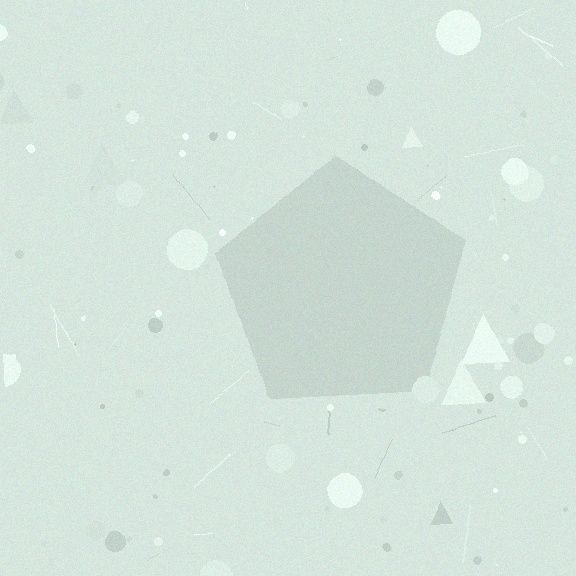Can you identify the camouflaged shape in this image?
The camouflaged shape is a pentagon.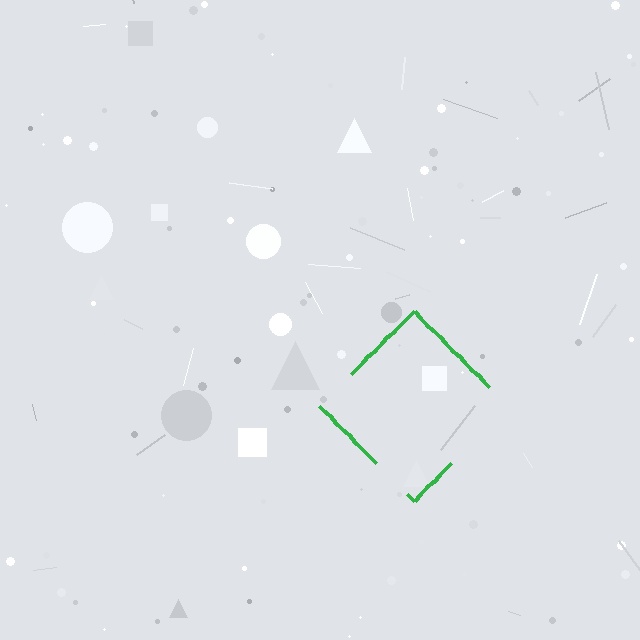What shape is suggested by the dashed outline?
The dashed outline suggests a diamond.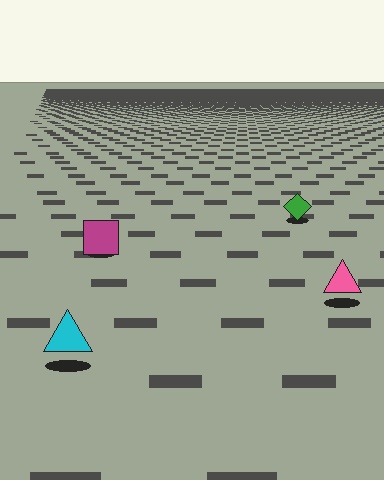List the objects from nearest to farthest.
From nearest to farthest: the cyan triangle, the pink triangle, the magenta square, the green diamond.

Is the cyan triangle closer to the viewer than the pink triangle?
Yes. The cyan triangle is closer — you can tell from the texture gradient: the ground texture is coarser near it.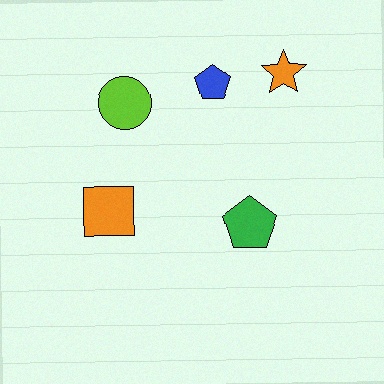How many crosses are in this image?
There are no crosses.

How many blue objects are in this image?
There is 1 blue object.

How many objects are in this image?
There are 5 objects.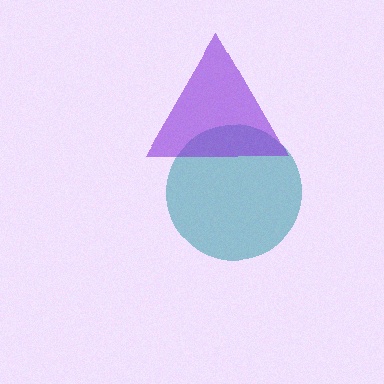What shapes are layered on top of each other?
The layered shapes are: a teal circle, a purple triangle.